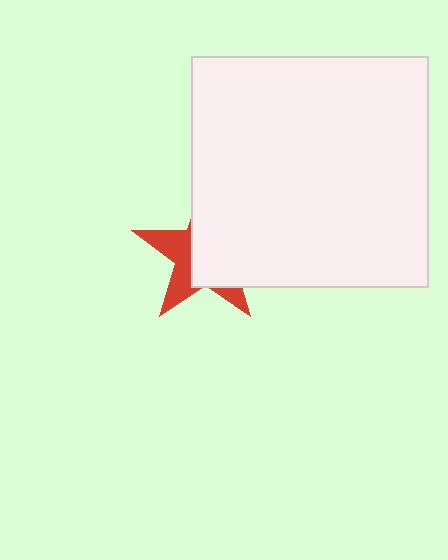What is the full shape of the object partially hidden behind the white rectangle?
The partially hidden object is a red star.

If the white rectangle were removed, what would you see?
You would see the complete red star.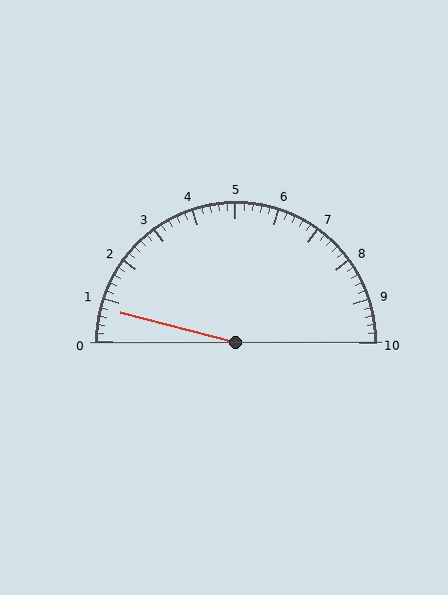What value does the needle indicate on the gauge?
The needle indicates approximately 0.8.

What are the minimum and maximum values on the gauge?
The gauge ranges from 0 to 10.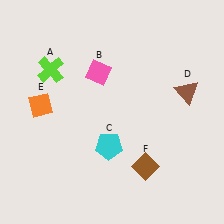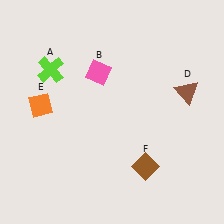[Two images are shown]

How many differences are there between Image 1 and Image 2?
There is 1 difference between the two images.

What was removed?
The cyan pentagon (C) was removed in Image 2.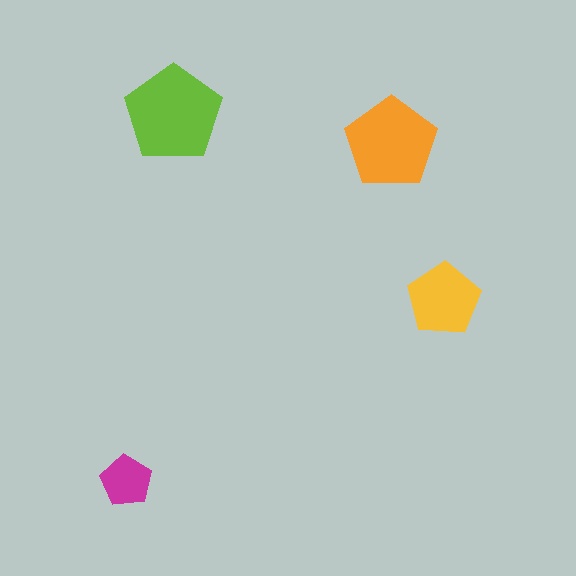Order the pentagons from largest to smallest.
the lime one, the orange one, the yellow one, the magenta one.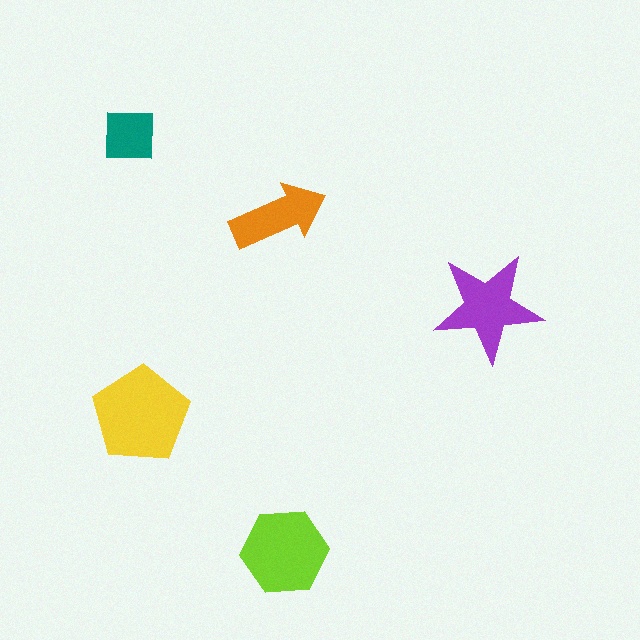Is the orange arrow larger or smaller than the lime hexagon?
Smaller.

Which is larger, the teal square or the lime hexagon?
The lime hexagon.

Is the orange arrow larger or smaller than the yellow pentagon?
Smaller.